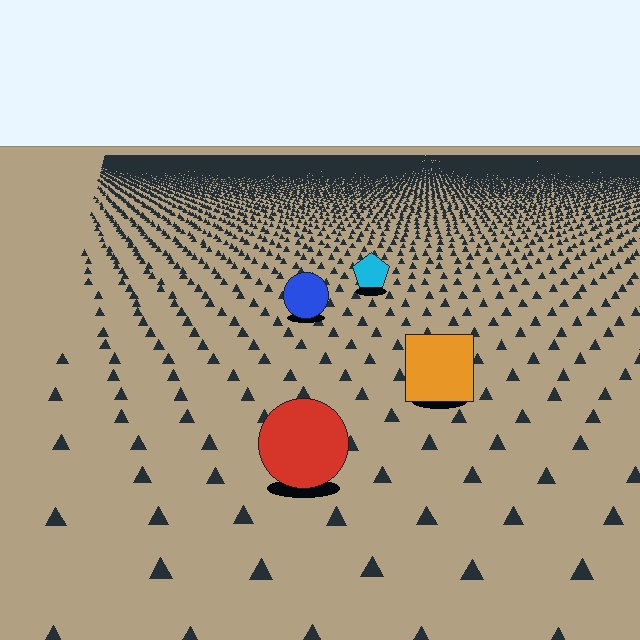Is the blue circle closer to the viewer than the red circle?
No. The red circle is closer — you can tell from the texture gradient: the ground texture is coarser near it.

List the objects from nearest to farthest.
From nearest to farthest: the red circle, the orange square, the blue circle, the cyan pentagon.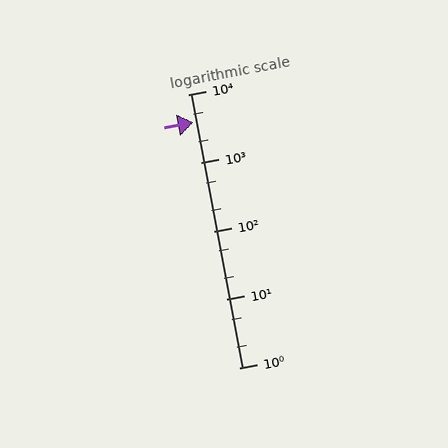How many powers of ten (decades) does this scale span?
The scale spans 4 decades, from 1 to 10000.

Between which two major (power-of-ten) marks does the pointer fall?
The pointer is between 1000 and 10000.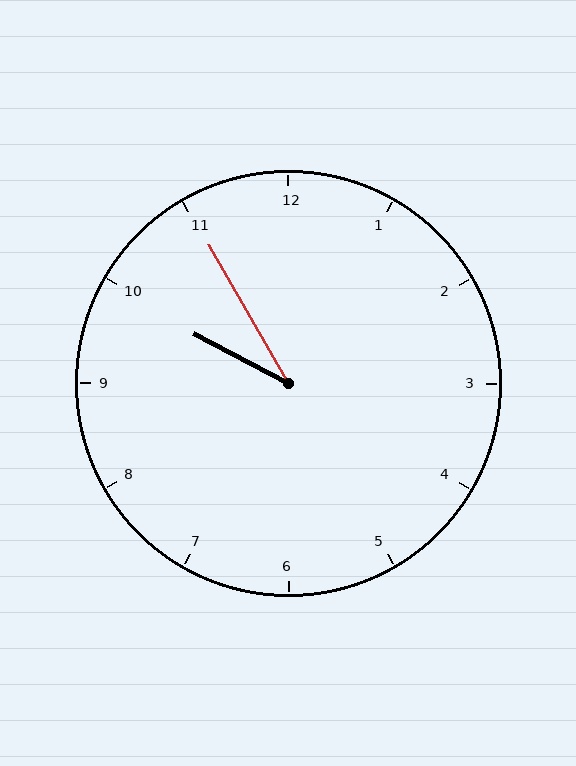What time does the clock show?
9:55.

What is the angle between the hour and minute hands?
Approximately 32 degrees.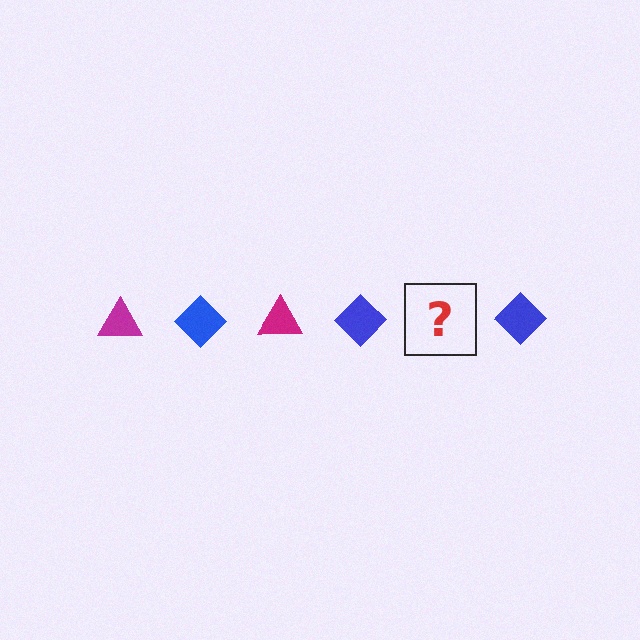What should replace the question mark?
The question mark should be replaced with a magenta triangle.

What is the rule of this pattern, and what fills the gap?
The rule is that the pattern alternates between magenta triangle and blue diamond. The gap should be filled with a magenta triangle.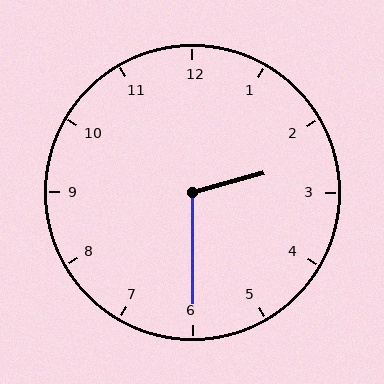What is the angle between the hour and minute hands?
Approximately 105 degrees.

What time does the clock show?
2:30.